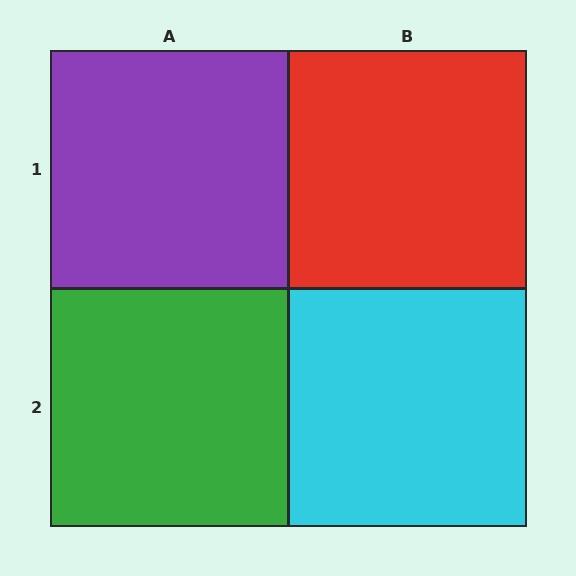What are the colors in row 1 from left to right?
Purple, red.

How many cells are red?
1 cell is red.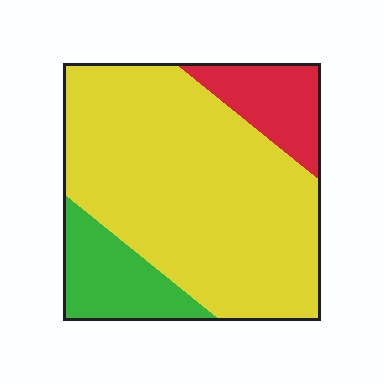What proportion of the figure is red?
Red covers around 15% of the figure.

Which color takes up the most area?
Yellow, at roughly 70%.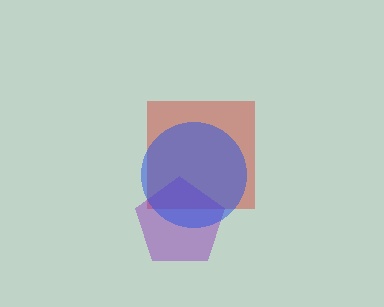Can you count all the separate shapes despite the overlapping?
Yes, there are 3 separate shapes.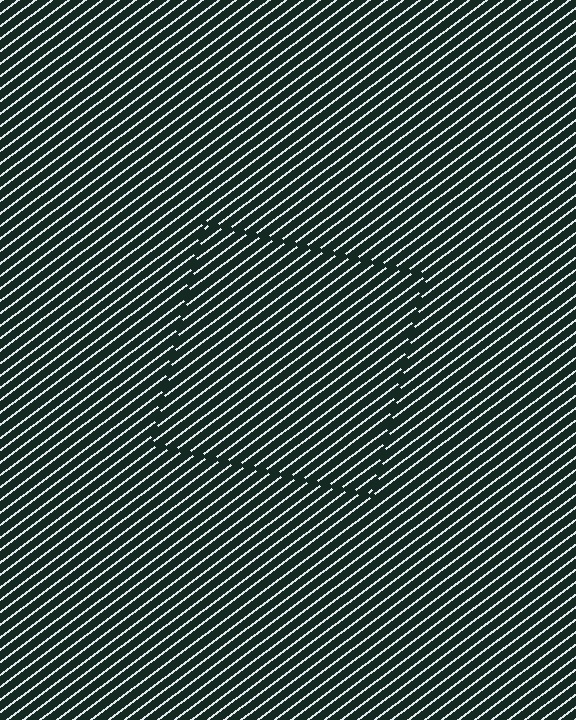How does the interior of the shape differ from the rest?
The interior of the shape contains the same grating, shifted by half a period — the contour is defined by the phase discontinuity where line-ends from the inner and outer gratings abut.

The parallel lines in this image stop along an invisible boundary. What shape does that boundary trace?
An illusory square. The interior of the shape contains the same grating, shifted by half a period — the contour is defined by the phase discontinuity where line-ends from the inner and outer gratings abut.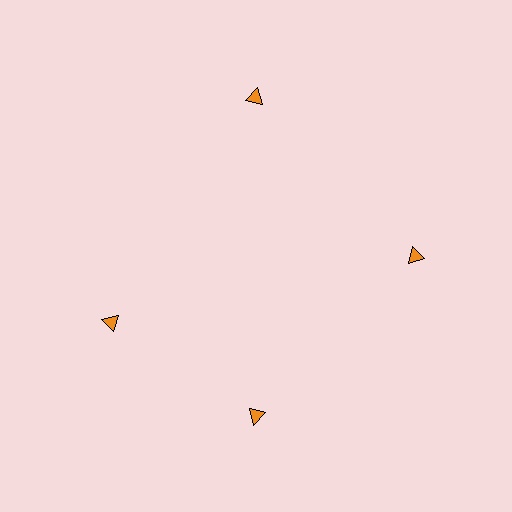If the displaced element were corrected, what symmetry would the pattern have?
It would have 4-fold rotational symmetry — the pattern would map onto itself every 90 degrees.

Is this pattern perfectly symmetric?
No. The 4 orange triangles are arranged in a ring, but one element near the 9 o'clock position is rotated out of alignment along the ring, breaking the 4-fold rotational symmetry.